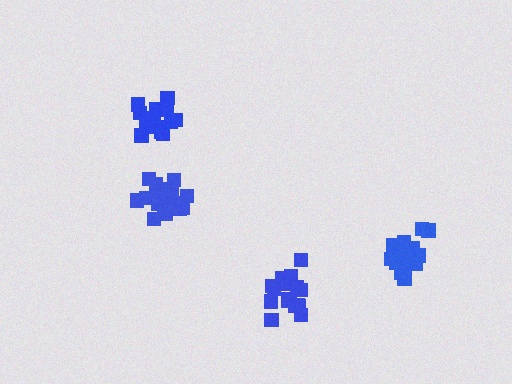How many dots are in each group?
Group 1: 19 dots, Group 2: 19 dots, Group 3: 16 dots, Group 4: 21 dots (75 total).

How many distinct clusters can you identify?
There are 4 distinct clusters.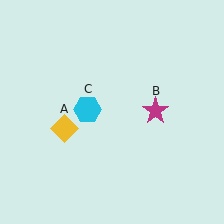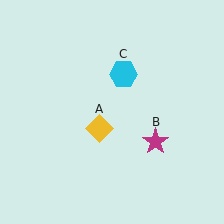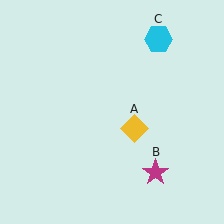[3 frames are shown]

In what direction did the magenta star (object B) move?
The magenta star (object B) moved down.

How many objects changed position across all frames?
3 objects changed position: yellow diamond (object A), magenta star (object B), cyan hexagon (object C).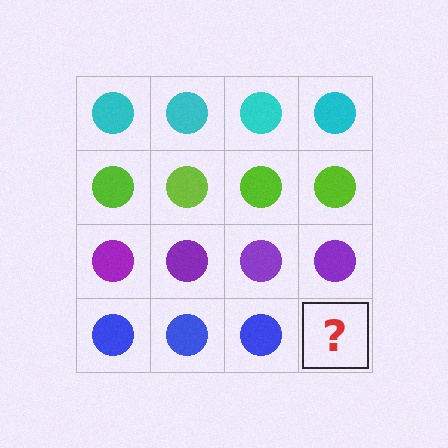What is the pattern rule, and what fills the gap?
The rule is that each row has a consistent color. The gap should be filled with a blue circle.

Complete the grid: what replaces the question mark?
The question mark should be replaced with a blue circle.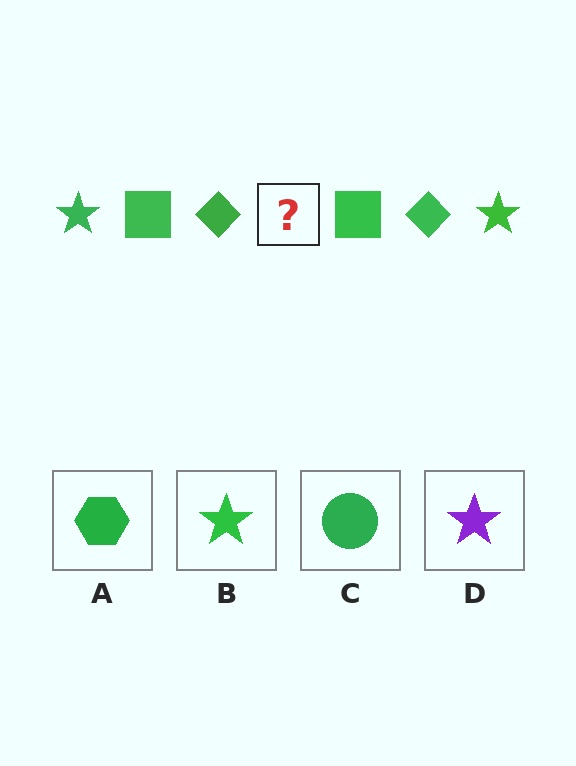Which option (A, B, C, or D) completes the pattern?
B.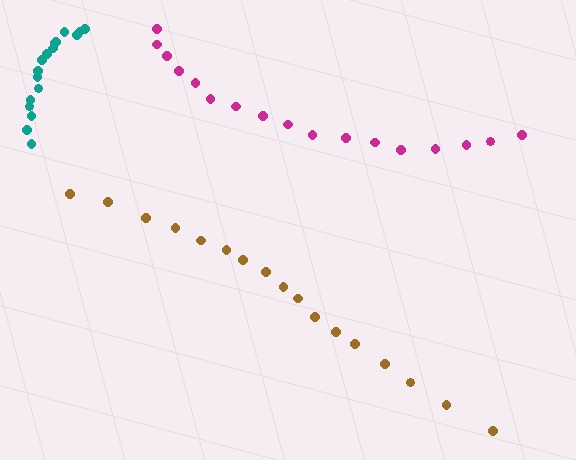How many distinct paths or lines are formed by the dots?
There are 3 distinct paths.